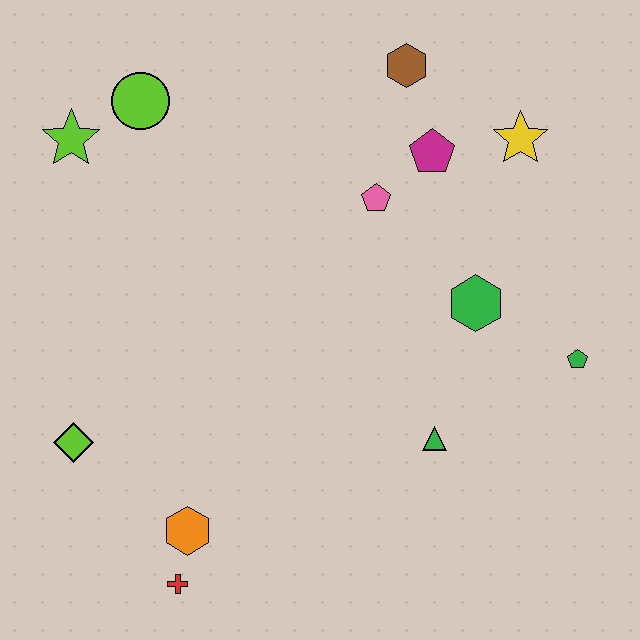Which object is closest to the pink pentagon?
The magenta pentagon is closest to the pink pentagon.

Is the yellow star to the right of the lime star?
Yes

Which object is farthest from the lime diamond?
The yellow star is farthest from the lime diamond.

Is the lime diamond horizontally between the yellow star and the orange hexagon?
No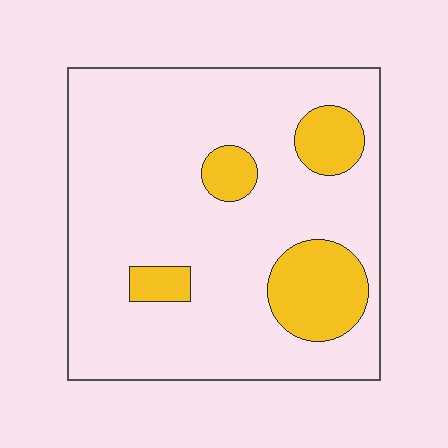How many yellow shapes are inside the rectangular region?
4.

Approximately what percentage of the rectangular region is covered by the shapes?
Approximately 15%.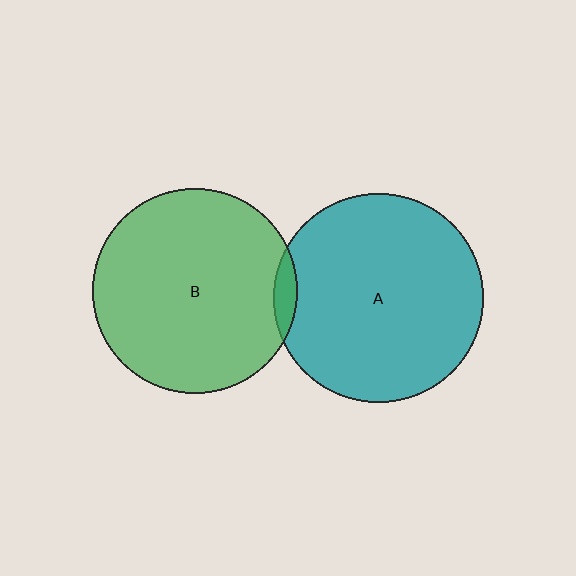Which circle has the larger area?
Circle A (teal).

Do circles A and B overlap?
Yes.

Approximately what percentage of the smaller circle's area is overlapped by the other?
Approximately 5%.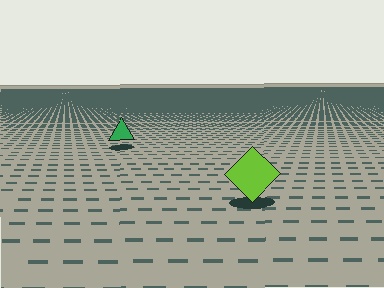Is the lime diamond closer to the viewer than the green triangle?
Yes. The lime diamond is closer — you can tell from the texture gradient: the ground texture is coarser near it.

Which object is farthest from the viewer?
The green triangle is farthest from the viewer. It appears smaller and the ground texture around it is denser.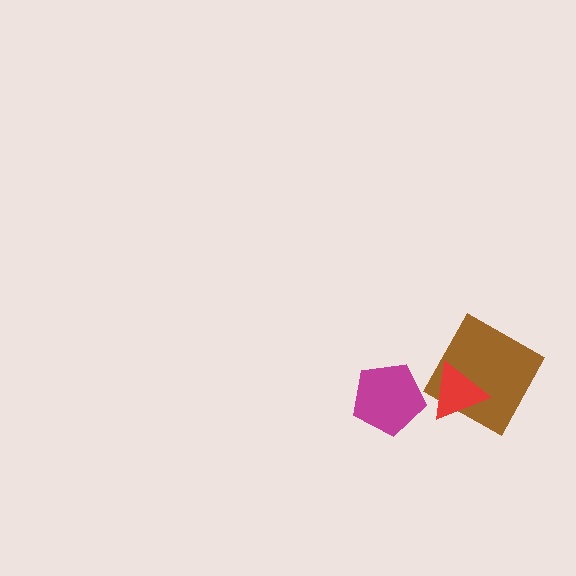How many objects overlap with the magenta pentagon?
0 objects overlap with the magenta pentagon.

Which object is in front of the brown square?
The red triangle is in front of the brown square.